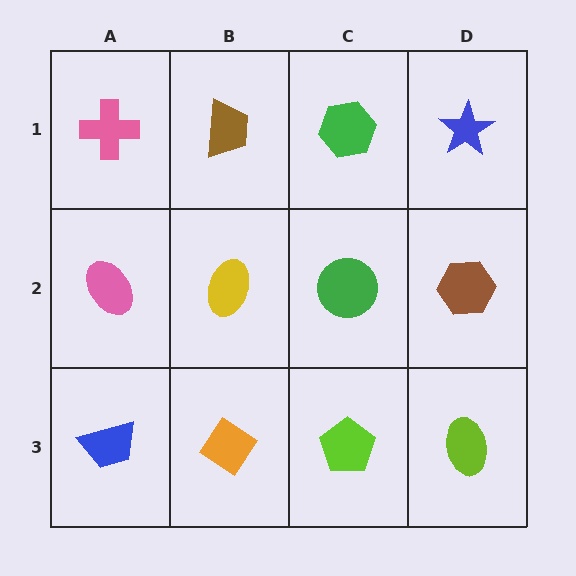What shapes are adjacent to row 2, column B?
A brown trapezoid (row 1, column B), an orange diamond (row 3, column B), a pink ellipse (row 2, column A), a green circle (row 2, column C).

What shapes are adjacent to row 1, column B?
A yellow ellipse (row 2, column B), a pink cross (row 1, column A), a green hexagon (row 1, column C).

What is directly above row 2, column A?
A pink cross.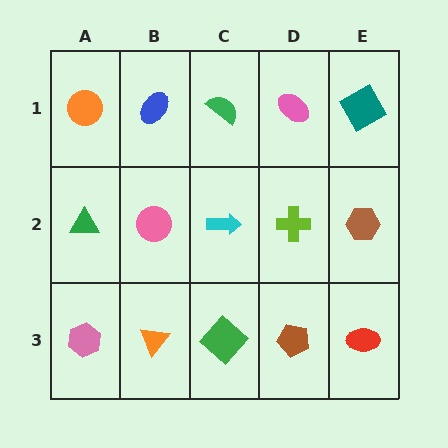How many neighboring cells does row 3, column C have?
3.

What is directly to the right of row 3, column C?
A brown pentagon.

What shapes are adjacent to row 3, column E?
A brown hexagon (row 2, column E), a brown pentagon (row 3, column D).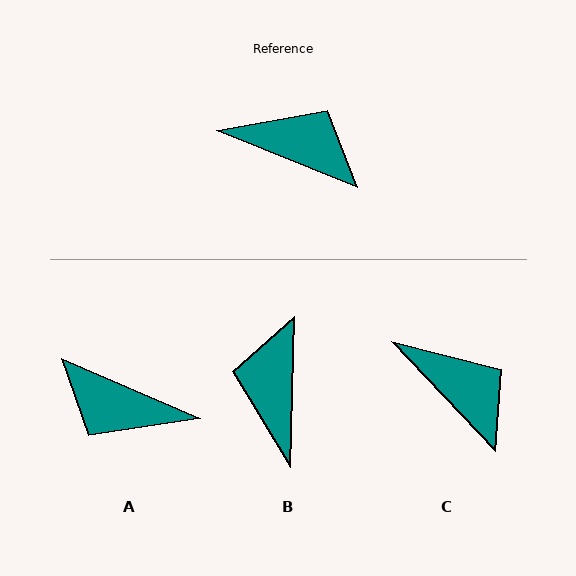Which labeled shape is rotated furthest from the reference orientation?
A, about 179 degrees away.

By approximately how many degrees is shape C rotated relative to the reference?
Approximately 25 degrees clockwise.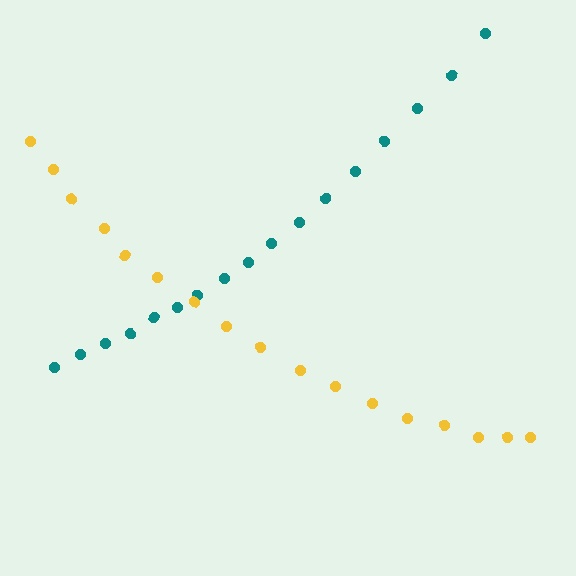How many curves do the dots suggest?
There are 2 distinct paths.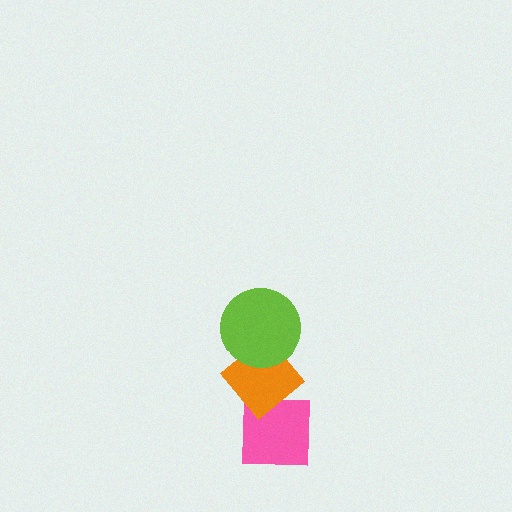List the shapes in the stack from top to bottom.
From top to bottom: the lime circle, the orange diamond, the pink square.